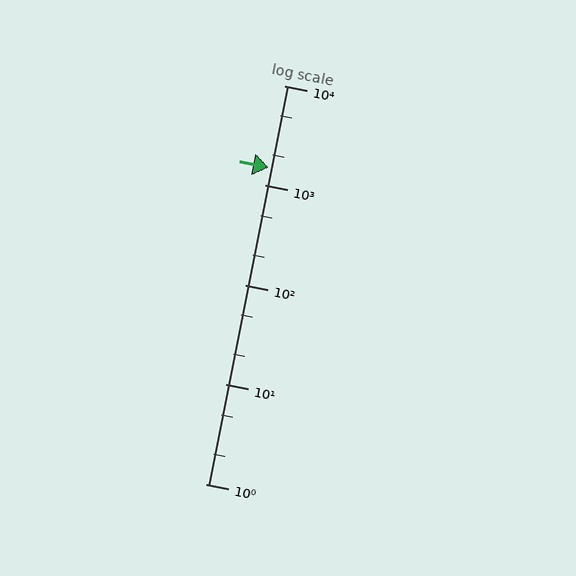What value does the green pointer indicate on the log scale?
The pointer indicates approximately 1500.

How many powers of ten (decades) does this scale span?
The scale spans 4 decades, from 1 to 10000.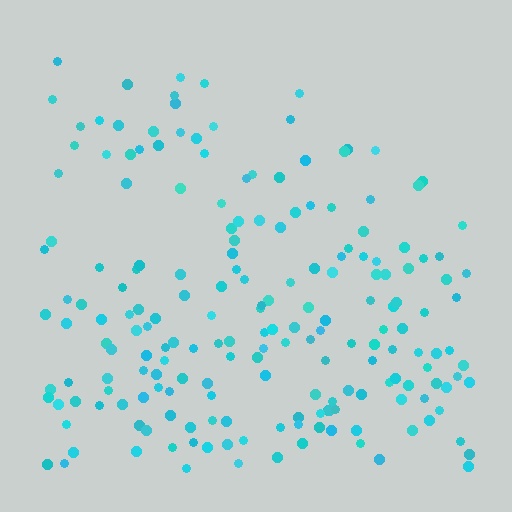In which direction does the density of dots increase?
From top to bottom, with the bottom side densest.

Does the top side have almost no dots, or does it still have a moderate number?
Still a moderate number, just noticeably fewer than the bottom.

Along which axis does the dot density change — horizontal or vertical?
Vertical.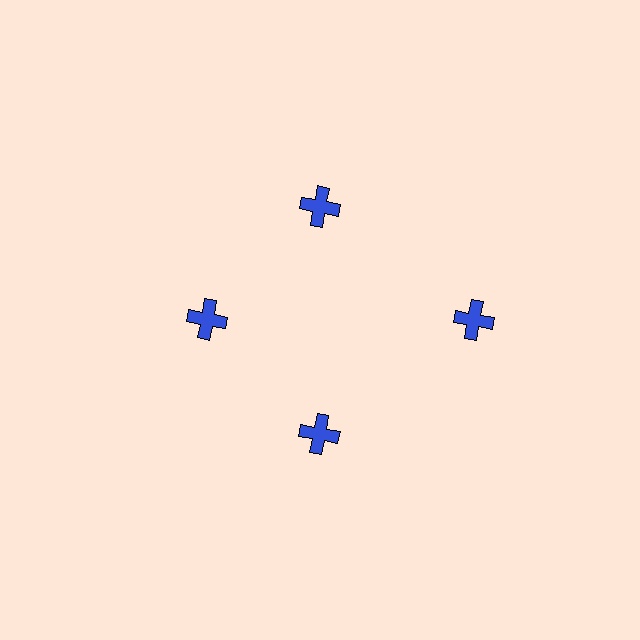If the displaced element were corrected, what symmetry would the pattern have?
It would have 4-fold rotational symmetry — the pattern would map onto itself every 90 degrees.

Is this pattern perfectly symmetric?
No. The 4 blue crosses are arranged in a ring, but one element near the 3 o'clock position is pushed outward from the center, breaking the 4-fold rotational symmetry.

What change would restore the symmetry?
The symmetry would be restored by moving it inward, back onto the ring so that all 4 crosses sit at equal angles and equal distance from the center.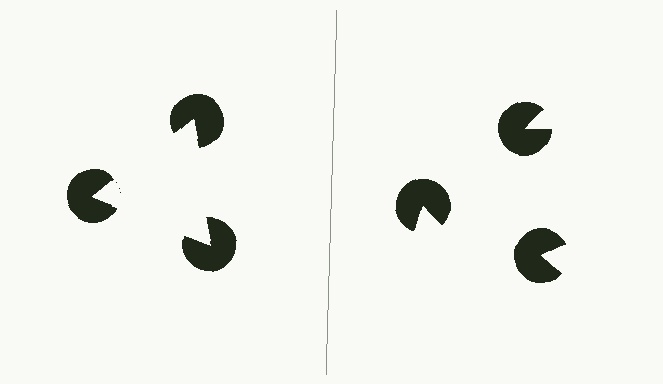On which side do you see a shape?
An illusory triangle appears on the left side. On the right side the wedge cuts are rotated, so no coherent shape forms.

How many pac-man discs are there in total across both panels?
6 — 3 on each side.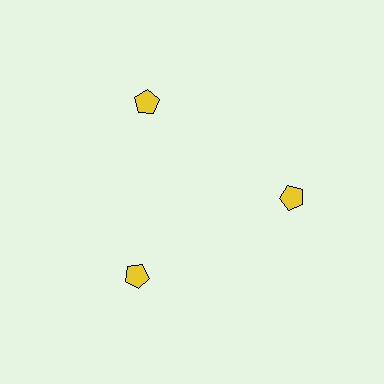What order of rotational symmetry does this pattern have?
This pattern has 3-fold rotational symmetry.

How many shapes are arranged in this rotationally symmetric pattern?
There are 3 shapes, arranged in 3 groups of 1.